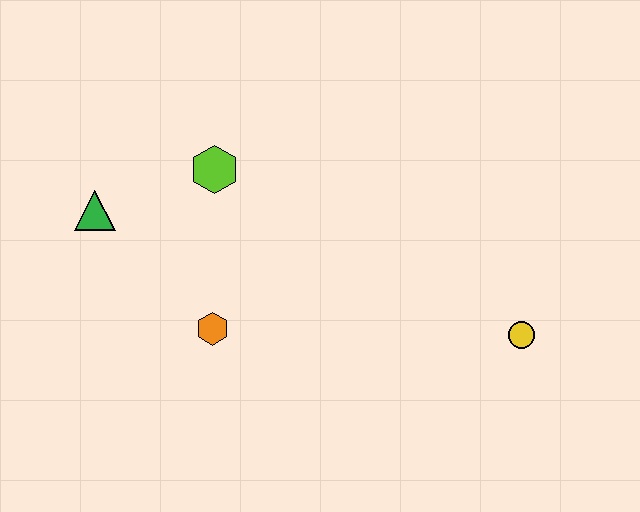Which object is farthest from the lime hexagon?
The yellow circle is farthest from the lime hexagon.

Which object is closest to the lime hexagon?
The green triangle is closest to the lime hexagon.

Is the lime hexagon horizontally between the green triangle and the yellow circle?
Yes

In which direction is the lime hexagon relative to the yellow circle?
The lime hexagon is to the left of the yellow circle.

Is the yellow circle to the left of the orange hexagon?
No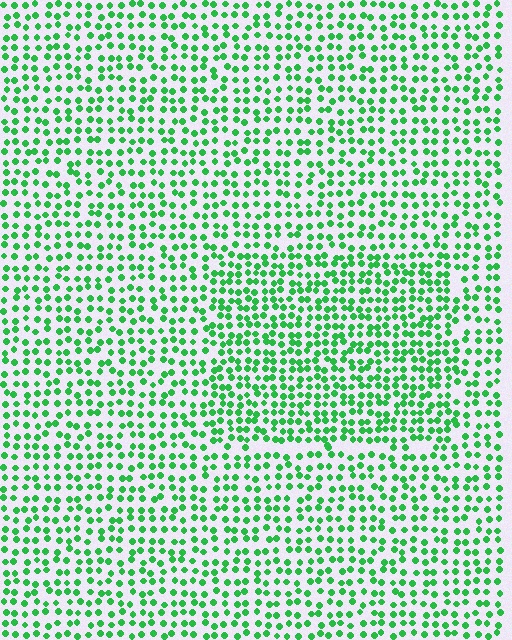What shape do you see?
I see a rectangle.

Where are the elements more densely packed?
The elements are more densely packed inside the rectangle boundary.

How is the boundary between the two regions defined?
The boundary is defined by a change in element density (approximately 1.5x ratio). All elements are the same color, size, and shape.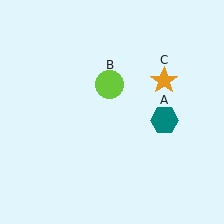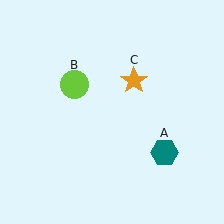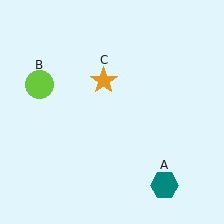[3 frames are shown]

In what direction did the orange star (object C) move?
The orange star (object C) moved left.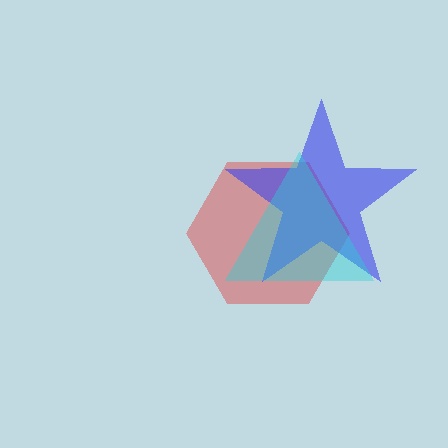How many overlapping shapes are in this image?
There are 3 overlapping shapes in the image.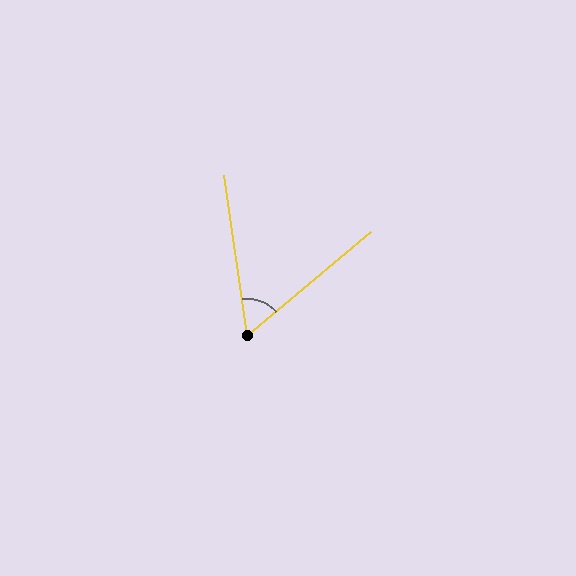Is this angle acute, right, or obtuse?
It is acute.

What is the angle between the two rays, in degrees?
Approximately 58 degrees.